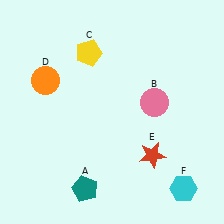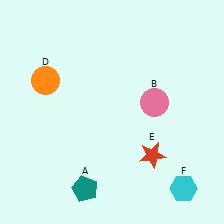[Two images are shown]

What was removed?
The yellow pentagon (C) was removed in Image 2.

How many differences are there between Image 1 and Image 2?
There is 1 difference between the two images.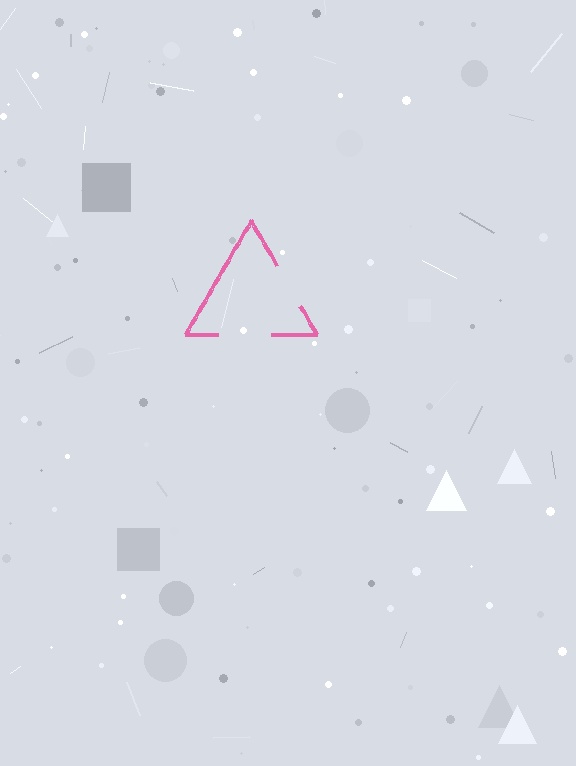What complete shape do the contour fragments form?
The contour fragments form a triangle.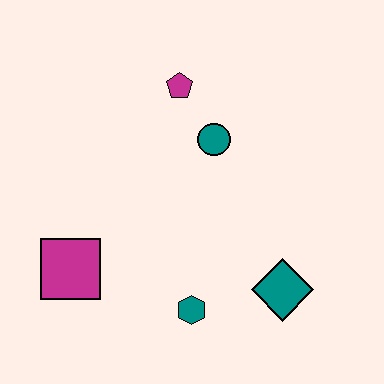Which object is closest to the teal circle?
The magenta pentagon is closest to the teal circle.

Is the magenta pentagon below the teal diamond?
No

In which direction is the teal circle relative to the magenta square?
The teal circle is to the right of the magenta square.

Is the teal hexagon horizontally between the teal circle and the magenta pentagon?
Yes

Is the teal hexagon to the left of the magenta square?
No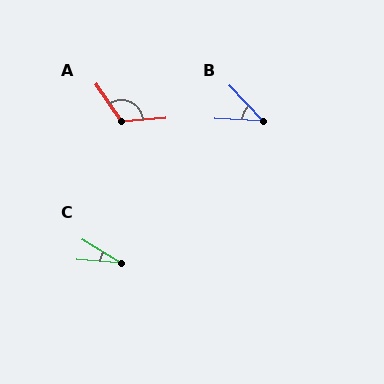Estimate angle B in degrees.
Approximately 44 degrees.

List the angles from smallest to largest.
C (27°), B (44°), A (120°).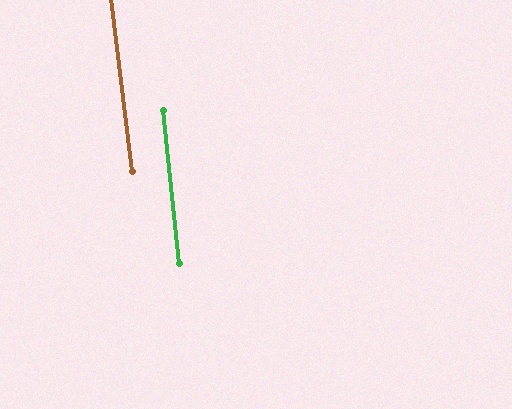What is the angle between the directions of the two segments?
Approximately 1 degree.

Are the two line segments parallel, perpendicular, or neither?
Parallel — their directions differ by only 1.0°.